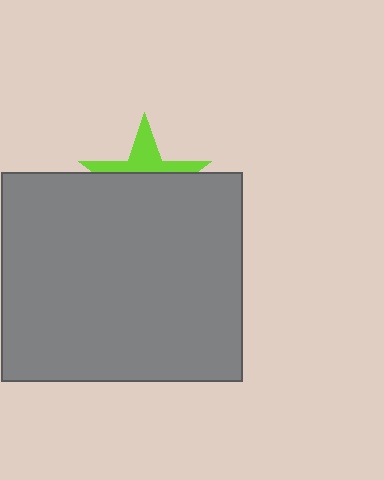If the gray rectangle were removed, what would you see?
You would see the complete lime star.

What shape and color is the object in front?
The object in front is a gray rectangle.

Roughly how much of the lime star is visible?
A small part of it is visible (roughly 36%).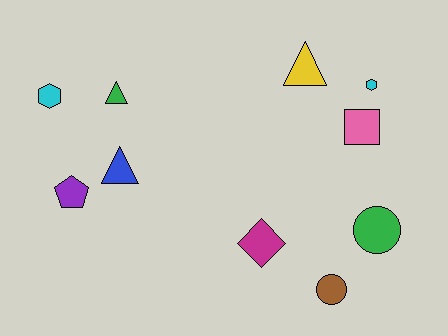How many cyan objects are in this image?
There are 2 cyan objects.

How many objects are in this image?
There are 10 objects.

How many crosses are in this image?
There are no crosses.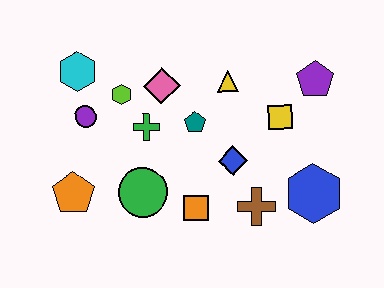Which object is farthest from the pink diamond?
The blue hexagon is farthest from the pink diamond.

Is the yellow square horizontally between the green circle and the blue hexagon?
Yes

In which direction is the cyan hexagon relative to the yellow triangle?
The cyan hexagon is to the left of the yellow triangle.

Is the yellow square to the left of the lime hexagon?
No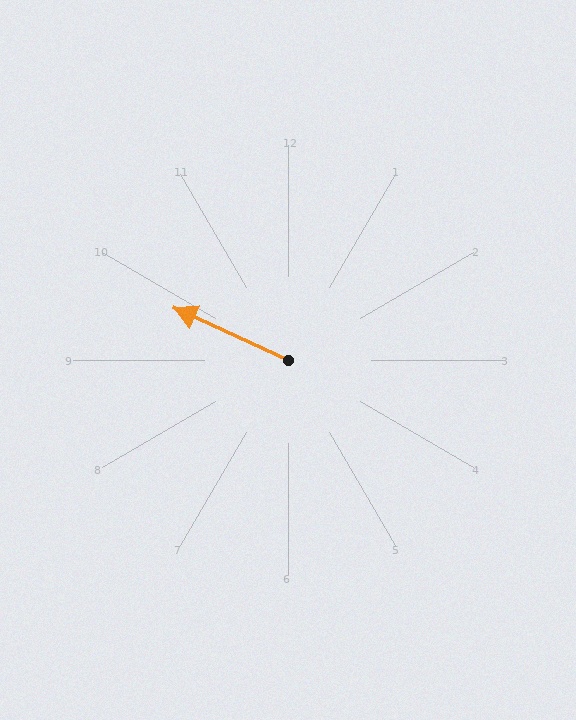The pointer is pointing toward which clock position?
Roughly 10 o'clock.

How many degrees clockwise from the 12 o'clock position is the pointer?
Approximately 295 degrees.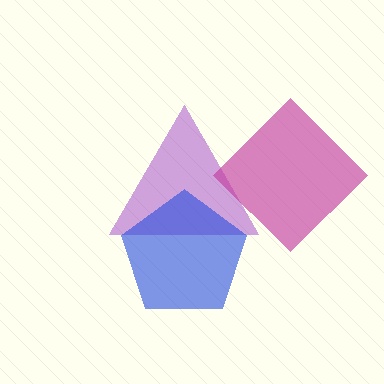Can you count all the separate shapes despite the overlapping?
Yes, there are 3 separate shapes.